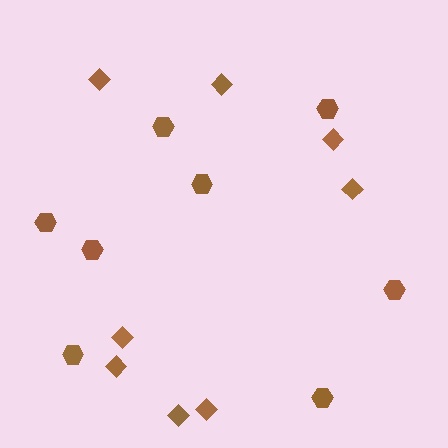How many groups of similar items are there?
There are 2 groups: one group of hexagons (8) and one group of diamonds (8).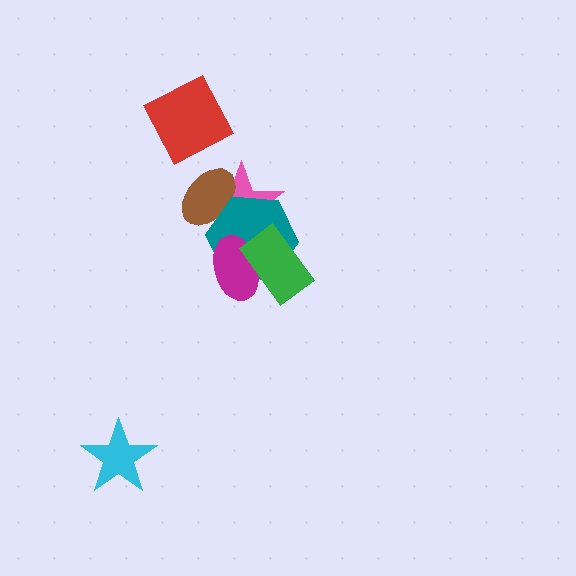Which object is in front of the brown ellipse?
The teal hexagon is in front of the brown ellipse.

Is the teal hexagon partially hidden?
Yes, it is partially covered by another shape.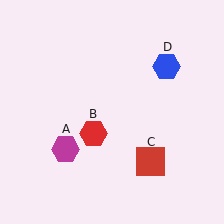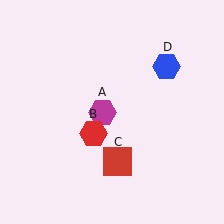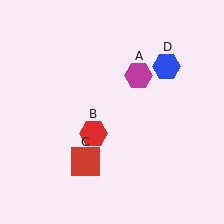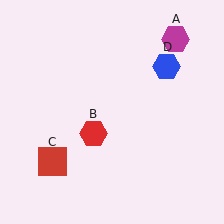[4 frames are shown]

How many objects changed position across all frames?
2 objects changed position: magenta hexagon (object A), red square (object C).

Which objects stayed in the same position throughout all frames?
Red hexagon (object B) and blue hexagon (object D) remained stationary.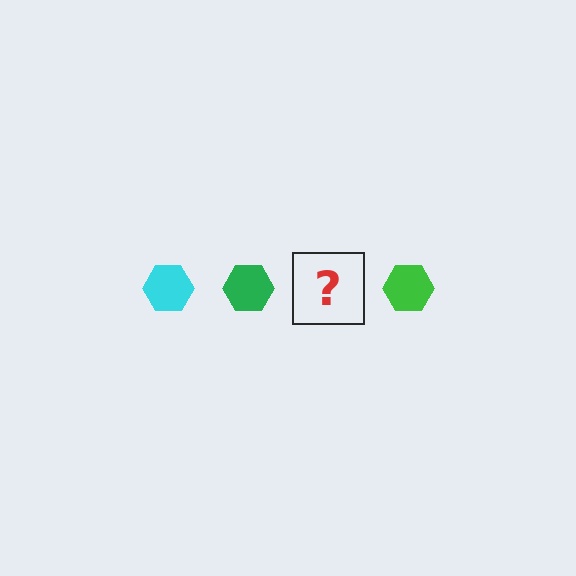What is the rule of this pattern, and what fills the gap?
The rule is that the pattern cycles through cyan, green hexagons. The gap should be filled with a cyan hexagon.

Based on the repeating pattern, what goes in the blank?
The blank should be a cyan hexagon.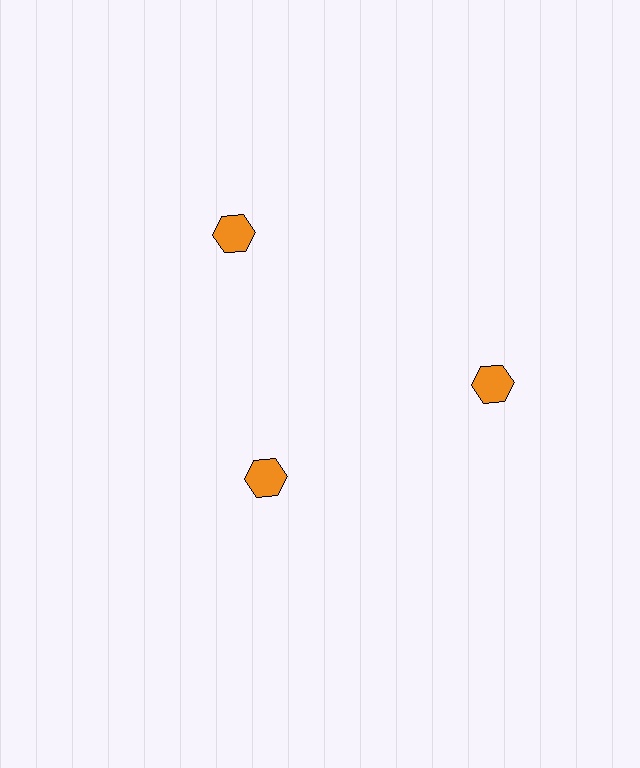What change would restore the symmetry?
The symmetry would be restored by moving it outward, back onto the ring so that all 3 hexagons sit at equal angles and equal distance from the center.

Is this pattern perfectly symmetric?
No. The 3 orange hexagons are arranged in a ring, but one element near the 7 o'clock position is pulled inward toward the center, breaking the 3-fold rotational symmetry.